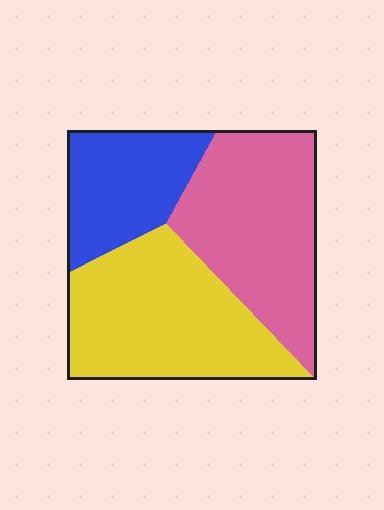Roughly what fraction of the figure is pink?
Pink takes up about three eighths (3/8) of the figure.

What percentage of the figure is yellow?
Yellow covers about 40% of the figure.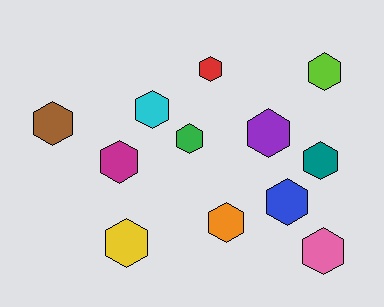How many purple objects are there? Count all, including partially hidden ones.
There is 1 purple object.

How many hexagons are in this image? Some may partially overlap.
There are 12 hexagons.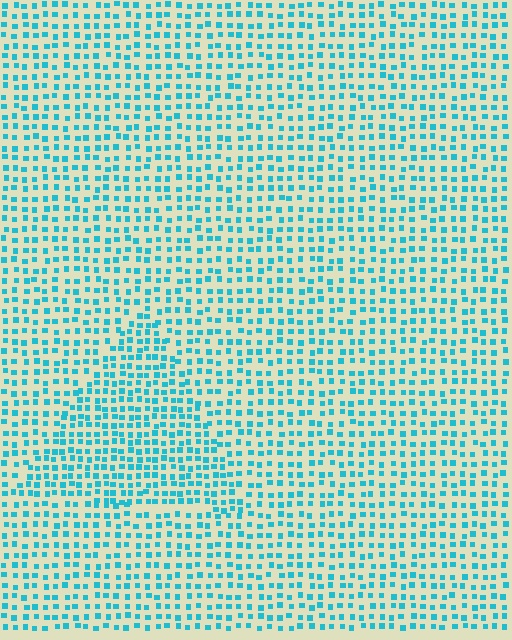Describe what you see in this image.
The image contains small cyan elements arranged at two different densities. A triangle-shaped region is visible where the elements are more densely packed than the surrounding area.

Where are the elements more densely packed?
The elements are more densely packed inside the triangle boundary.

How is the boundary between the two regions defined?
The boundary is defined by a change in element density (approximately 1.5x ratio). All elements are the same color, size, and shape.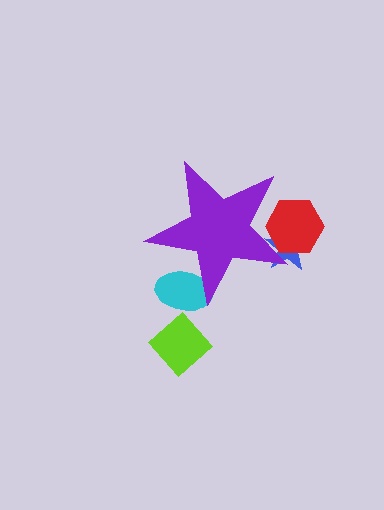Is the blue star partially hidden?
Yes, the blue star is partially hidden behind the purple star.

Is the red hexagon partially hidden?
Yes, the red hexagon is partially hidden behind the purple star.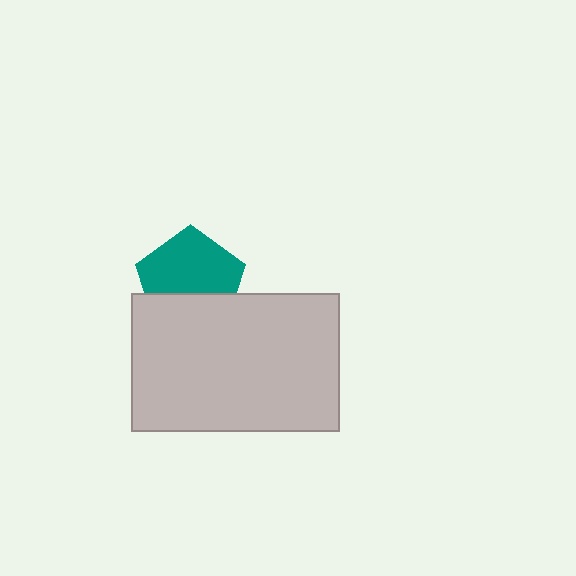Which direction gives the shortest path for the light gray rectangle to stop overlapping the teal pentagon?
Moving down gives the shortest separation.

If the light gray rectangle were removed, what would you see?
You would see the complete teal pentagon.